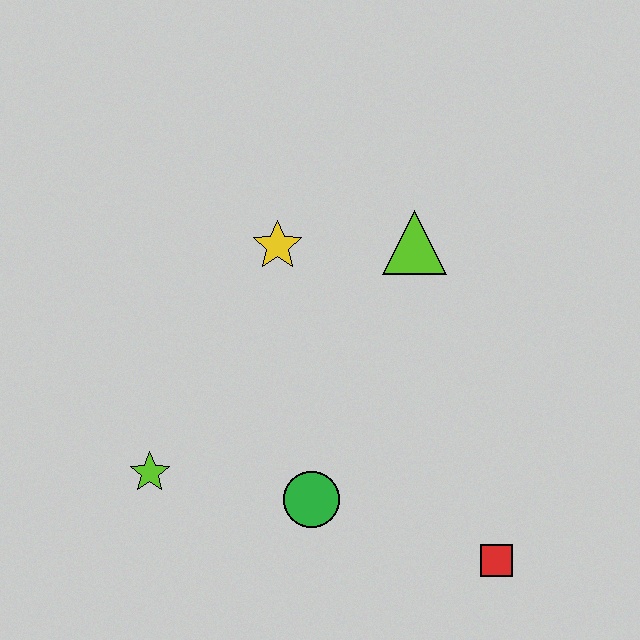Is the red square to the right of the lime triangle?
Yes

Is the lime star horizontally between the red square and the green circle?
No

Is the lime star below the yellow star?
Yes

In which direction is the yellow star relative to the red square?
The yellow star is above the red square.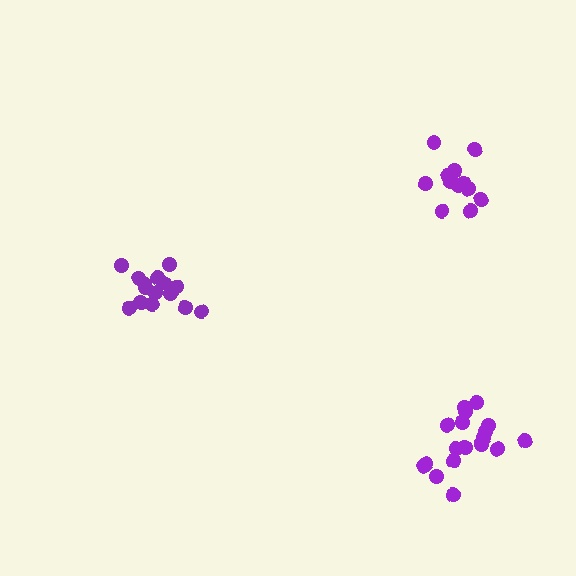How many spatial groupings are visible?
There are 3 spatial groupings.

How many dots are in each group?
Group 1: 15 dots, Group 2: 12 dots, Group 3: 18 dots (45 total).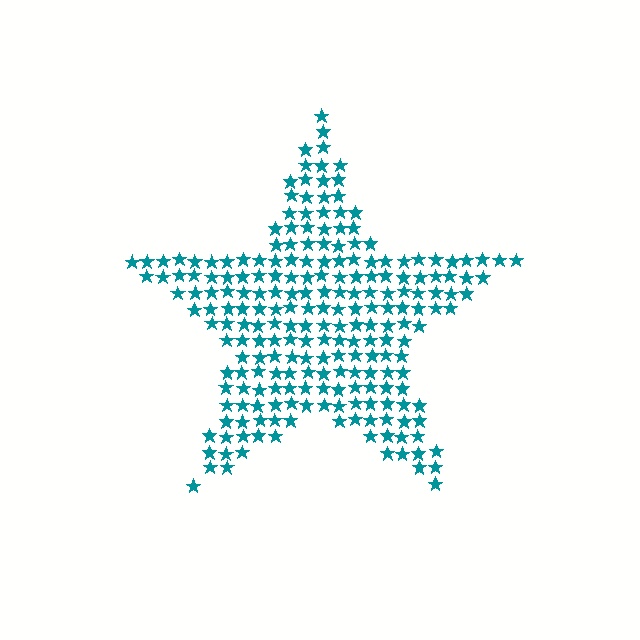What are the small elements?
The small elements are stars.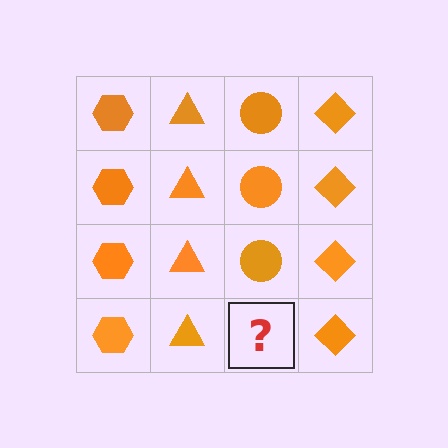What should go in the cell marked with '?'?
The missing cell should contain an orange circle.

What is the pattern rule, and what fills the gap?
The rule is that each column has a consistent shape. The gap should be filled with an orange circle.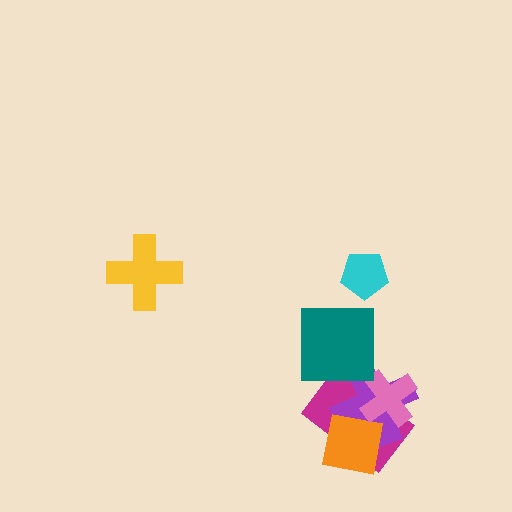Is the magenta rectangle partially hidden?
Yes, it is partially covered by another shape.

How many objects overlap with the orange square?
2 objects overlap with the orange square.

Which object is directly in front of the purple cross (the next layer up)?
The orange square is directly in front of the purple cross.